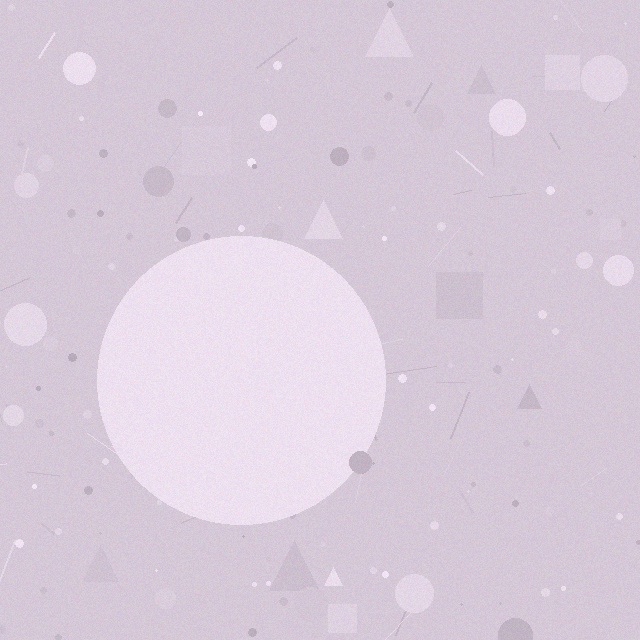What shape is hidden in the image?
A circle is hidden in the image.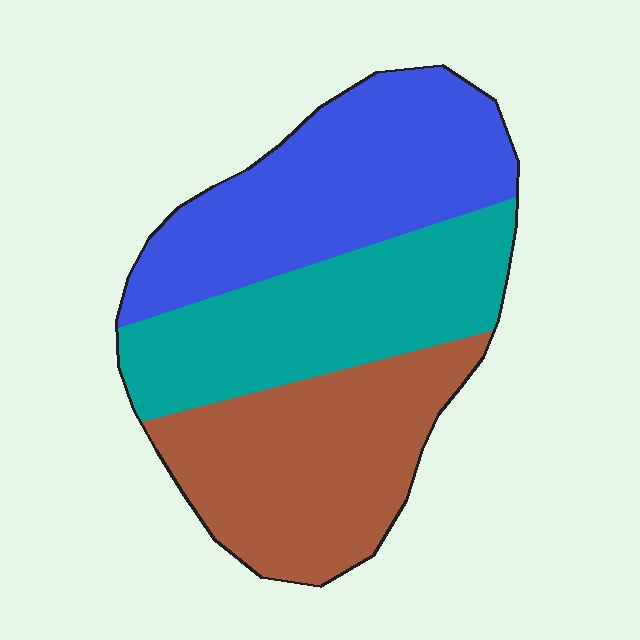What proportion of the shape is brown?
Brown covers 33% of the shape.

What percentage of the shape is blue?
Blue covers 36% of the shape.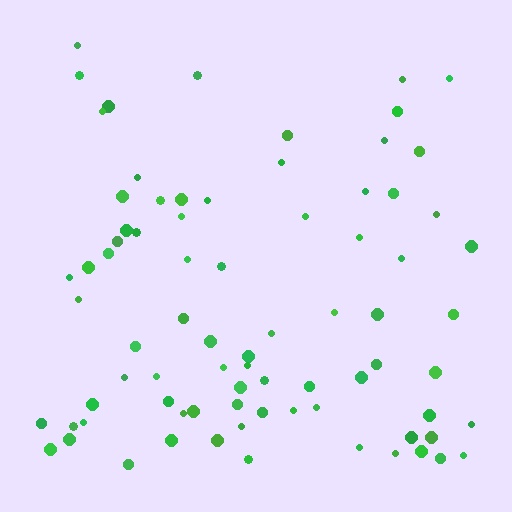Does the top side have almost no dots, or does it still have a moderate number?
Still a moderate number, just noticeably fewer than the bottom.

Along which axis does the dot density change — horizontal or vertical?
Vertical.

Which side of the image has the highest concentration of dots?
The bottom.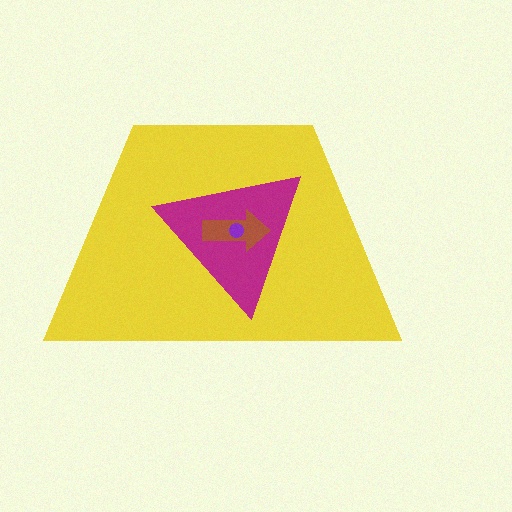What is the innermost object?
The purple circle.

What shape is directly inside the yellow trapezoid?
The magenta triangle.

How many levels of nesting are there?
4.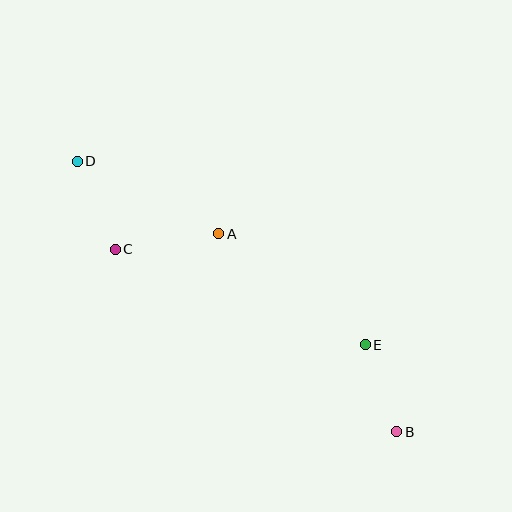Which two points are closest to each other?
Points B and E are closest to each other.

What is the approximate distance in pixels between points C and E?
The distance between C and E is approximately 268 pixels.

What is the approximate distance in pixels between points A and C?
The distance between A and C is approximately 105 pixels.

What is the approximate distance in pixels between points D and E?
The distance between D and E is approximately 342 pixels.